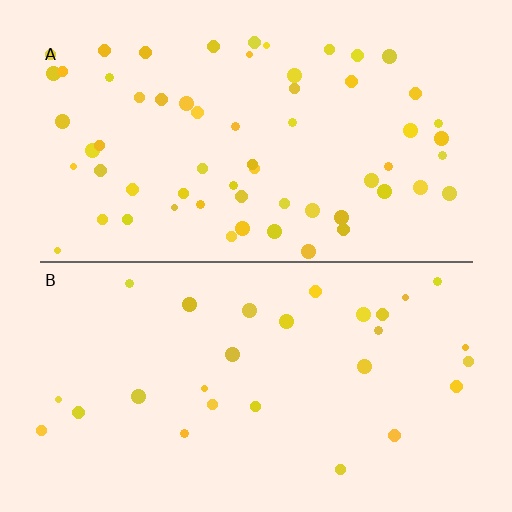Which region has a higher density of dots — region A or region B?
A (the top).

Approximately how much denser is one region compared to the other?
Approximately 2.2× — region A over region B.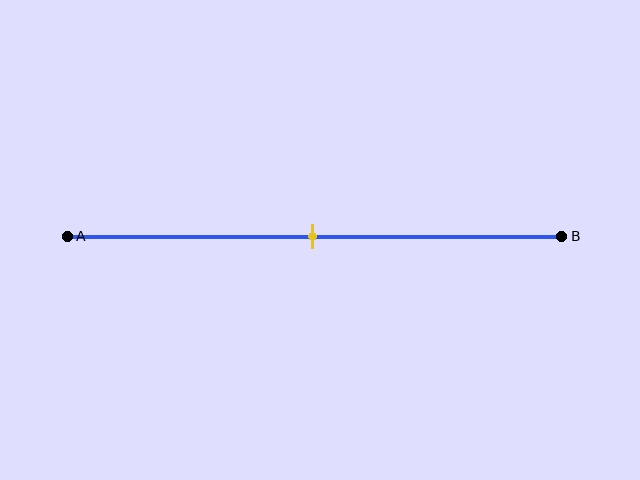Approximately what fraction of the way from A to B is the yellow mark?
The yellow mark is approximately 50% of the way from A to B.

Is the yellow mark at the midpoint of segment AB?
Yes, the mark is approximately at the midpoint.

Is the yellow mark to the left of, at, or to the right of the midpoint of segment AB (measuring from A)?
The yellow mark is approximately at the midpoint of segment AB.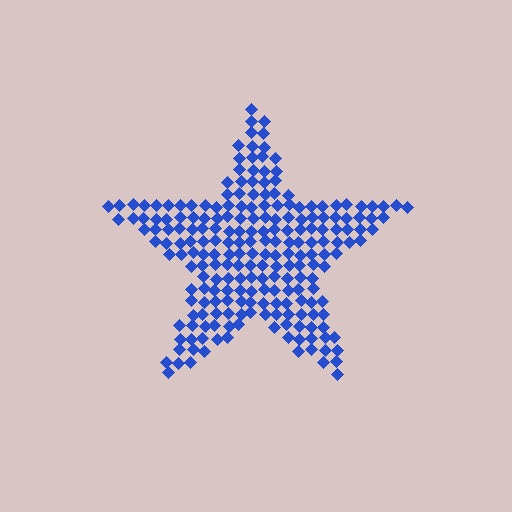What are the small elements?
The small elements are diamonds.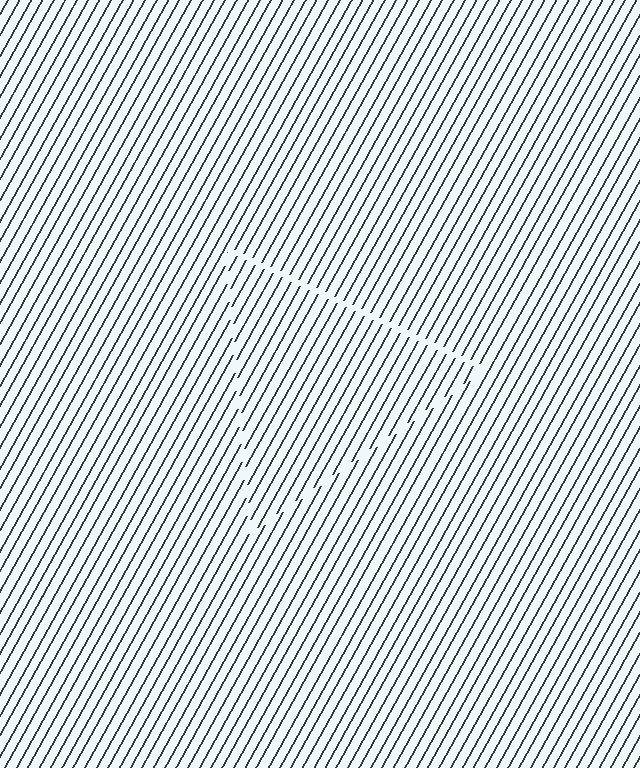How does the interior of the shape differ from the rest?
The interior of the shape contains the same grating, shifted by half a period — the contour is defined by the phase discontinuity where line-ends from the inner and outer gratings abut.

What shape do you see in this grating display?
An illusory triangle. The interior of the shape contains the same grating, shifted by half a period — the contour is defined by the phase discontinuity where line-ends from the inner and outer gratings abut.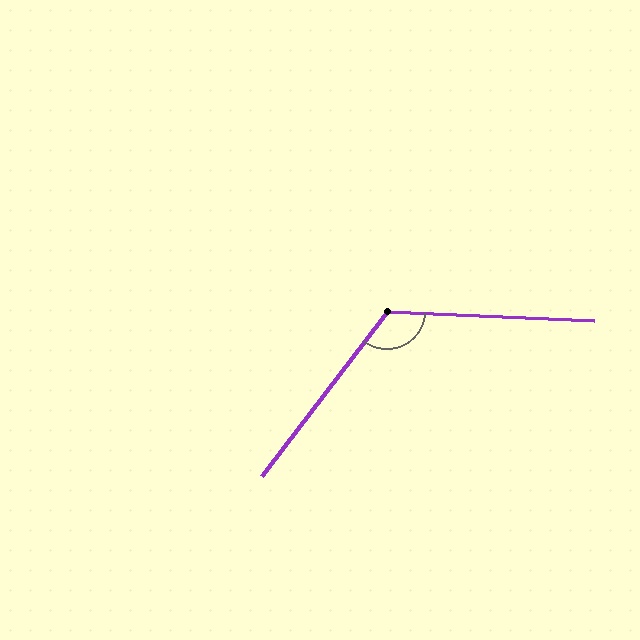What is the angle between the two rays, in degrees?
Approximately 125 degrees.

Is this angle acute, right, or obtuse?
It is obtuse.